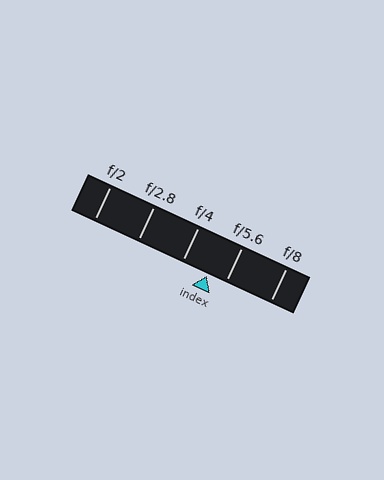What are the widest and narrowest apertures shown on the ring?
The widest aperture shown is f/2 and the narrowest is f/8.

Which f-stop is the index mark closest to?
The index mark is closest to f/5.6.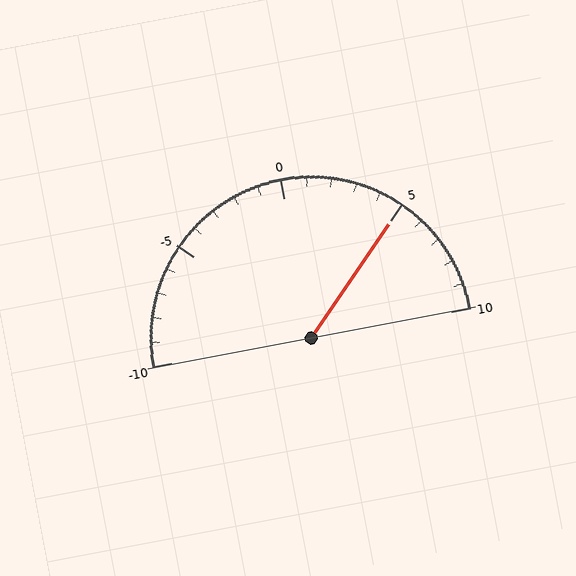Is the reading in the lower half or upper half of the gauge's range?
The reading is in the upper half of the range (-10 to 10).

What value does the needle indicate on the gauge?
The needle indicates approximately 5.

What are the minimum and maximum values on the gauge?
The gauge ranges from -10 to 10.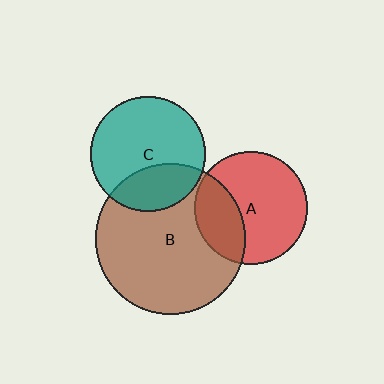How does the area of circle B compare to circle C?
Approximately 1.7 times.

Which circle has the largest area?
Circle B (brown).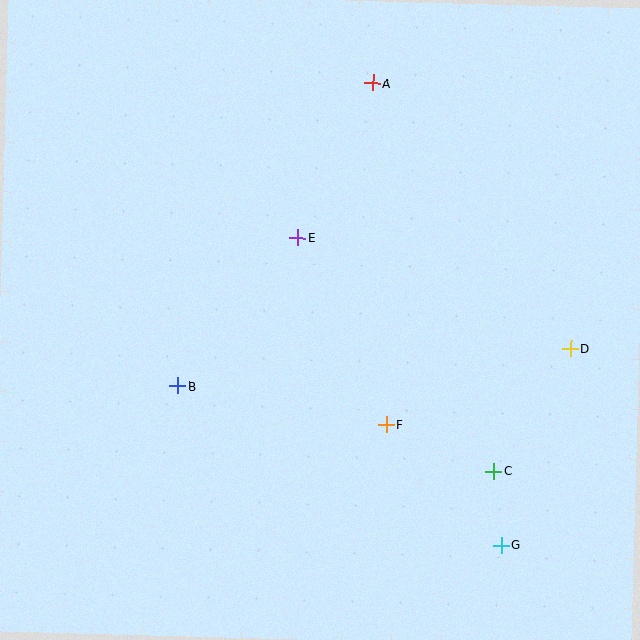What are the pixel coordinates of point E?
Point E is at (298, 238).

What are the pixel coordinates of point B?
Point B is at (178, 386).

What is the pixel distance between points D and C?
The distance between D and C is 145 pixels.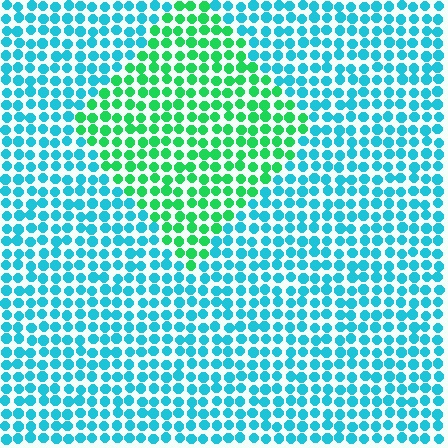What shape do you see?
I see a diamond.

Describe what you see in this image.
The image is filled with small cyan elements in a uniform arrangement. A diamond-shaped region is visible where the elements are tinted to a slightly different hue, forming a subtle color boundary.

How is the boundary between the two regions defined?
The boundary is defined purely by a slight shift in hue (about 48 degrees). Spacing, size, and orientation are identical on both sides.